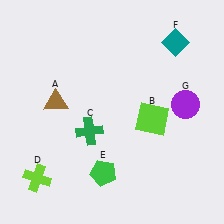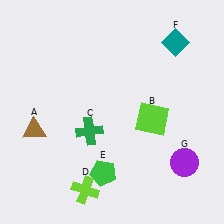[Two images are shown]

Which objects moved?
The objects that moved are: the brown triangle (A), the lime cross (D), the purple circle (G).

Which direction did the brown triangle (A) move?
The brown triangle (A) moved down.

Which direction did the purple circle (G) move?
The purple circle (G) moved down.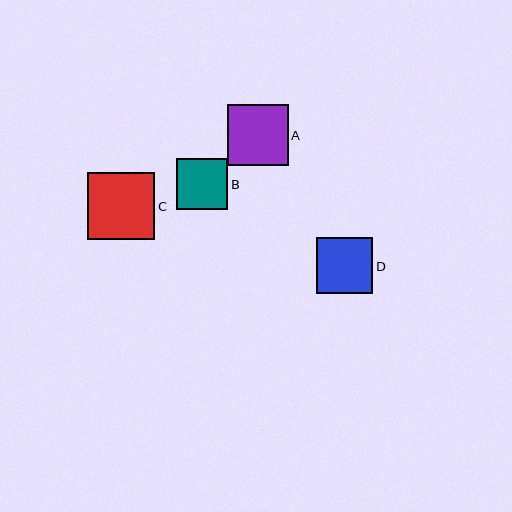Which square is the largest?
Square C is the largest with a size of approximately 67 pixels.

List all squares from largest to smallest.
From largest to smallest: C, A, D, B.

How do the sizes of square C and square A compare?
Square C and square A are approximately the same size.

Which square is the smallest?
Square B is the smallest with a size of approximately 51 pixels.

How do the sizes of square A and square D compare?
Square A and square D are approximately the same size.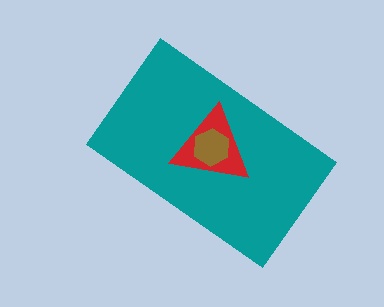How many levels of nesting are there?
3.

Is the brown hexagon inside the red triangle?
Yes.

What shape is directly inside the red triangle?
The brown hexagon.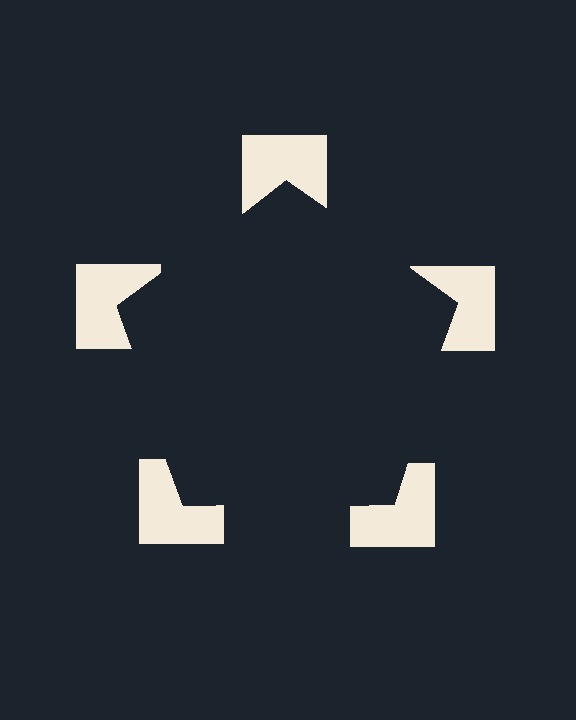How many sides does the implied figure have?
5 sides.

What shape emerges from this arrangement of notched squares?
An illusory pentagon — its edges are inferred from the aligned wedge cuts in the notched squares, not physically drawn.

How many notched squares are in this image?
There are 5 — one at each vertex of the illusory pentagon.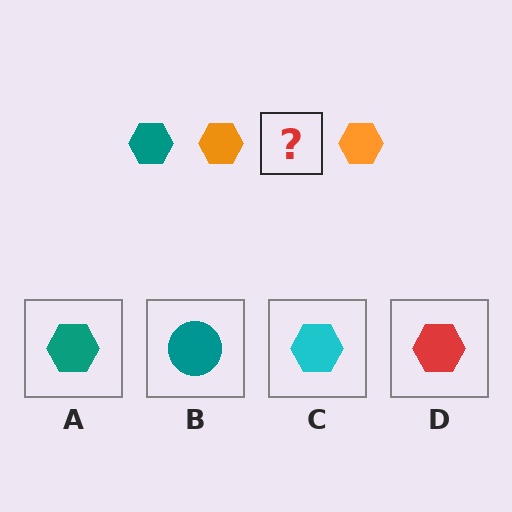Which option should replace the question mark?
Option A.